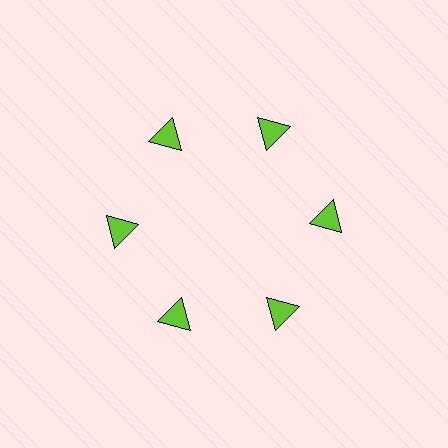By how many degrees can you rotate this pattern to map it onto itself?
The pattern maps onto itself every 60 degrees of rotation.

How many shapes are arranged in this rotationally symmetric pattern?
There are 6 shapes, arranged in 6 groups of 1.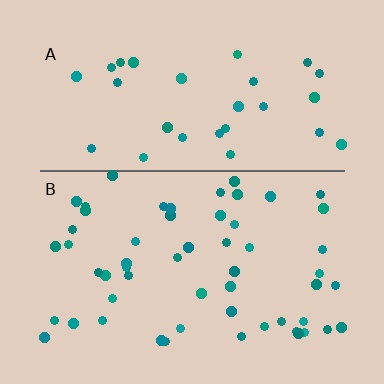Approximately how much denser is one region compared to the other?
Approximately 1.8× — region B over region A.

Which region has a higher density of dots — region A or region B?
B (the bottom).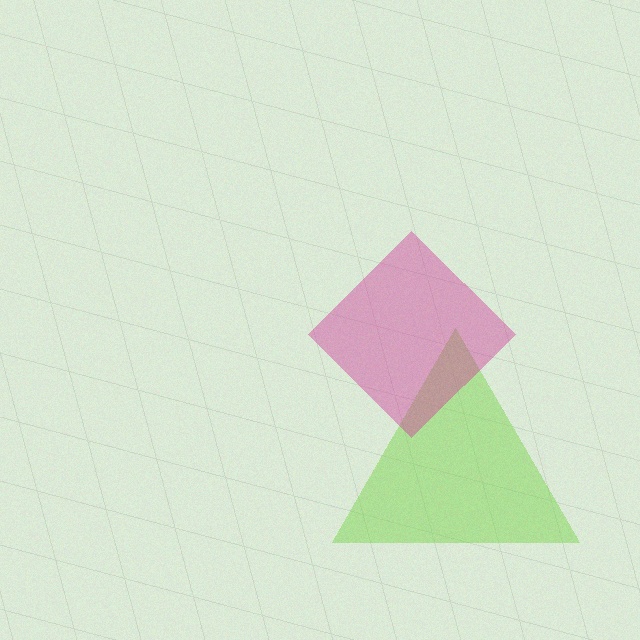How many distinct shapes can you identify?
There are 2 distinct shapes: a lime triangle, a magenta diamond.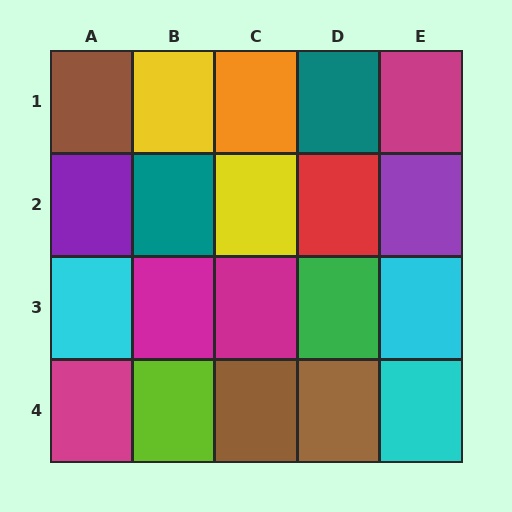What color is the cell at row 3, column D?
Green.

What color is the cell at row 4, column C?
Brown.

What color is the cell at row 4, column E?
Cyan.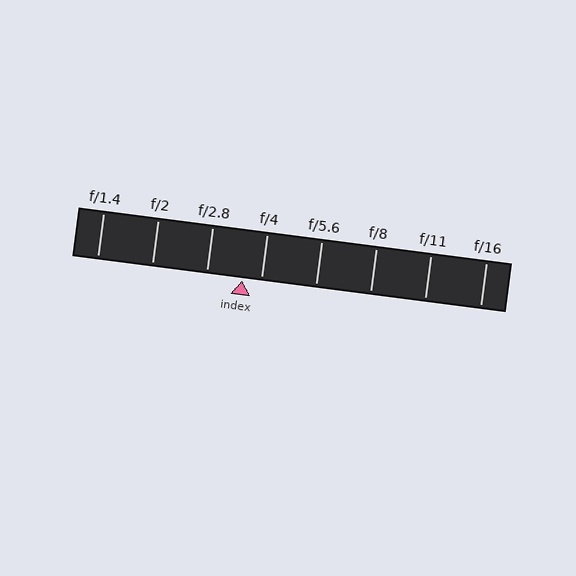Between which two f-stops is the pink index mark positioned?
The index mark is between f/2.8 and f/4.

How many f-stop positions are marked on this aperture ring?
There are 8 f-stop positions marked.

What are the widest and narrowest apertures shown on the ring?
The widest aperture shown is f/1.4 and the narrowest is f/16.